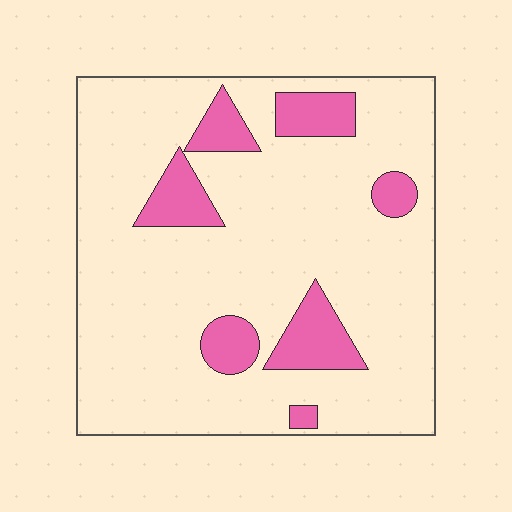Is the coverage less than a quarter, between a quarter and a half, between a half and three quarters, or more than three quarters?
Less than a quarter.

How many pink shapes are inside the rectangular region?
7.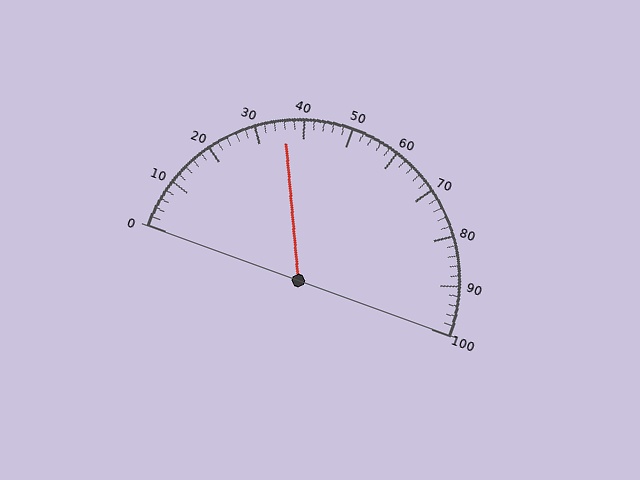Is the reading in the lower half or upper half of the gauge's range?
The reading is in the lower half of the range (0 to 100).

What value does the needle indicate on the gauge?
The needle indicates approximately 36.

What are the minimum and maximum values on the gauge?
The gauge ranges from 0 to 100.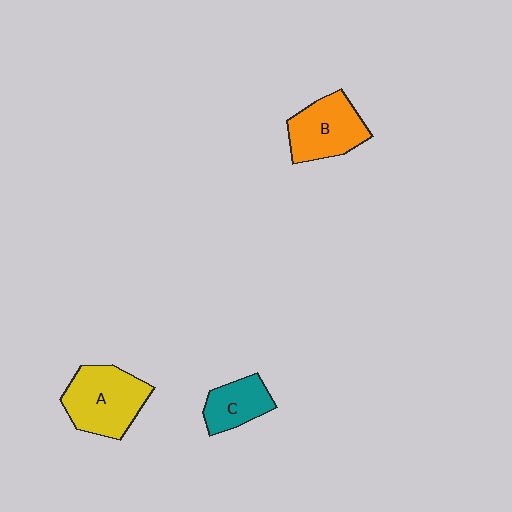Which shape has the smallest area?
Shape C (teal).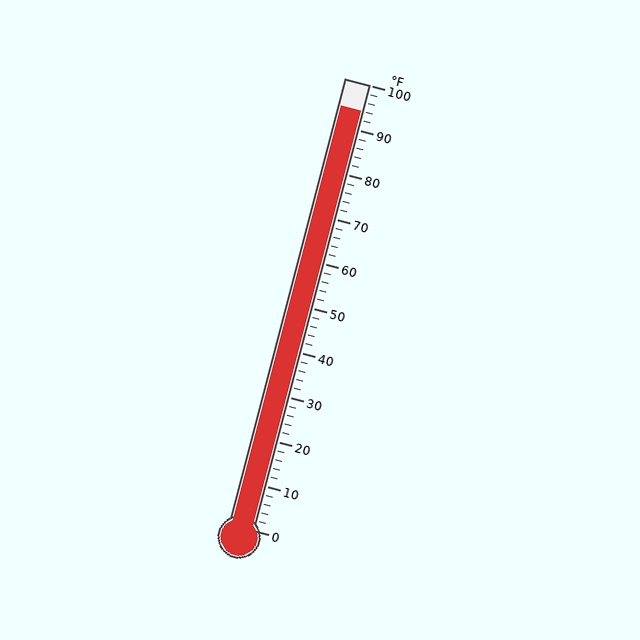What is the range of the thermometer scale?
The thermometer scale ranges from 0°F to 100°F.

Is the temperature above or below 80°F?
The temperature is above 80°F.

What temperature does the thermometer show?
The thermometer shows approximately 94°F.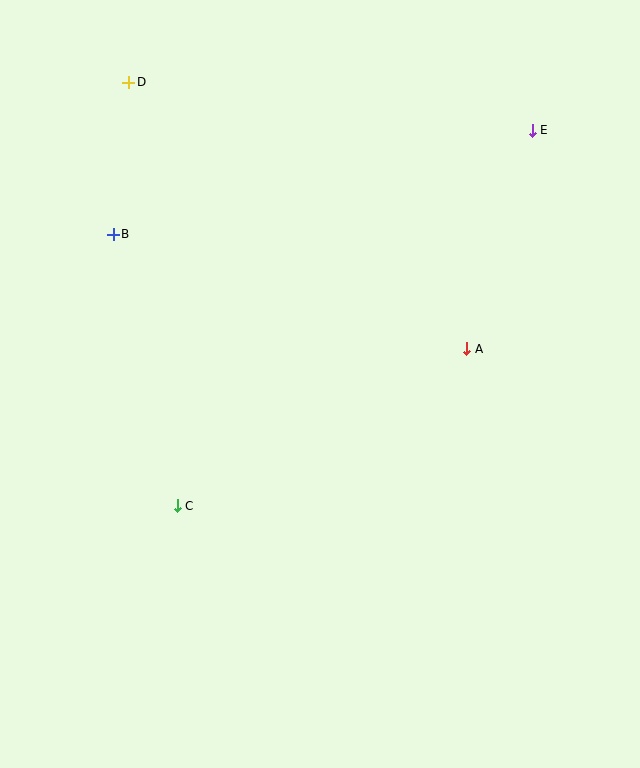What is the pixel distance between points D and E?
The distance between D and E is 406 pixels.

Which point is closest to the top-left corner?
Point D is closest to the top-left corner.